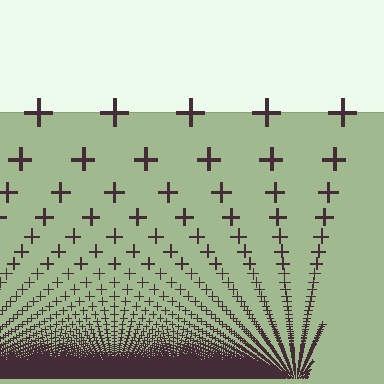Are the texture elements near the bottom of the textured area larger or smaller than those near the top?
Smaller. The gradient is inverted — elements near the bottom are smaller and denser.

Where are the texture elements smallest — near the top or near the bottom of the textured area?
Near the bottom.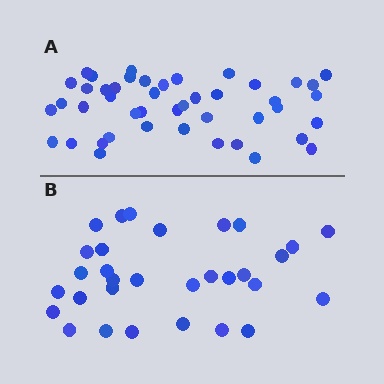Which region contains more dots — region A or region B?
Region A (the top region) has more dots.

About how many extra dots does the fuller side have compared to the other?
Region A has approximately 15 more dots than region B.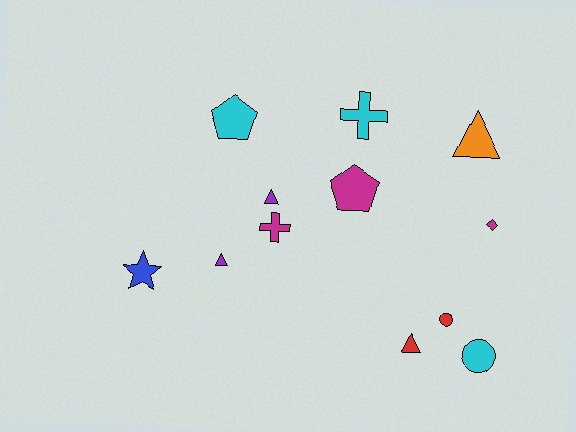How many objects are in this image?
There are 12 objects.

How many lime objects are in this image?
There are no lime objects.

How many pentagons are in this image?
There are 2 pentagons.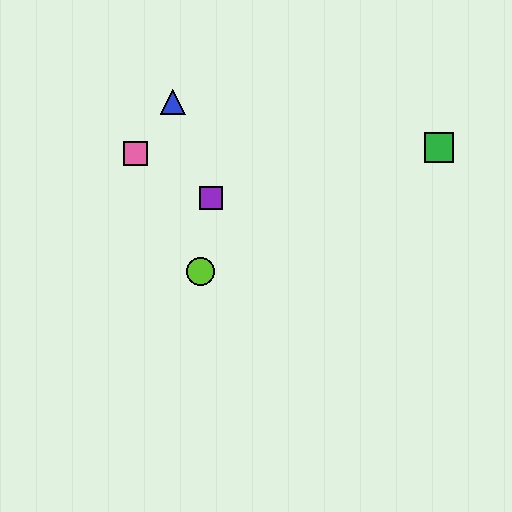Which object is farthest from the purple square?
The green square is farthest from the purple square.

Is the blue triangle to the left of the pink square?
No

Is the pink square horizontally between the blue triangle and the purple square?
No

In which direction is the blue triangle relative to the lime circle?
The blue triangle is above the lime circle.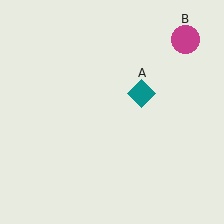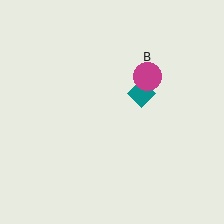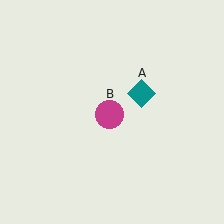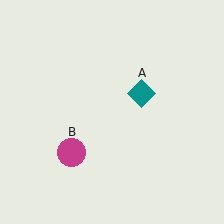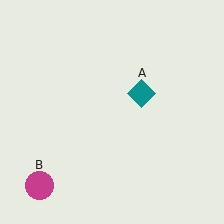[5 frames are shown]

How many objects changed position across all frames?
1 object changed position: magenta circle (object B).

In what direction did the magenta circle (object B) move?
The magenta circle (object B) moved down and to the left.